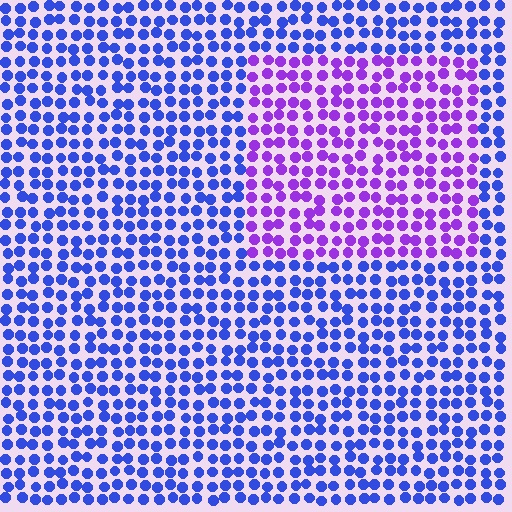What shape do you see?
I see a rectangle.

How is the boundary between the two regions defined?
The boundary is defined purely by a slight shift in hue (about 45 degrees). Spacing, size, and orientation are identical on both sides.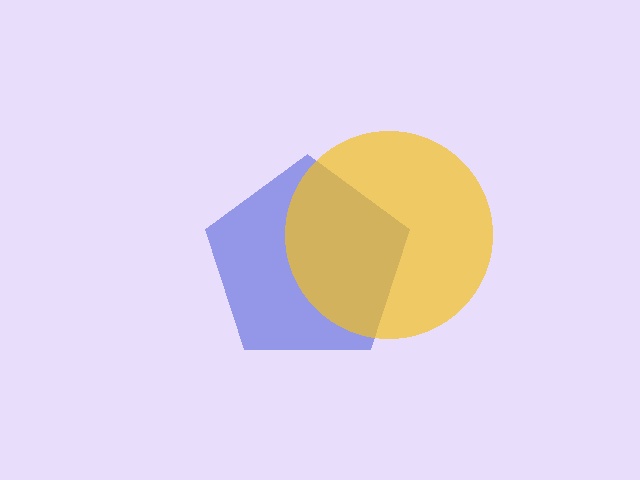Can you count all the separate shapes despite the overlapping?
Yes, there are 2 separate shapes.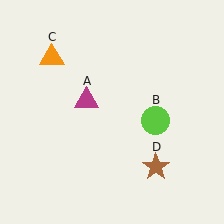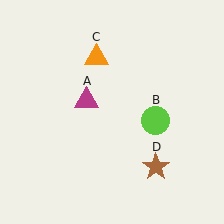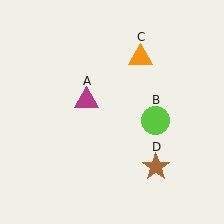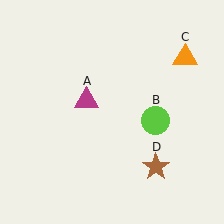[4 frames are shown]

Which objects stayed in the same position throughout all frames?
Magenta triangle (object A) and lime circle (object B) and brown star (object D) remained stationary.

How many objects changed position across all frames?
1 object changed position: orange triangle (object C).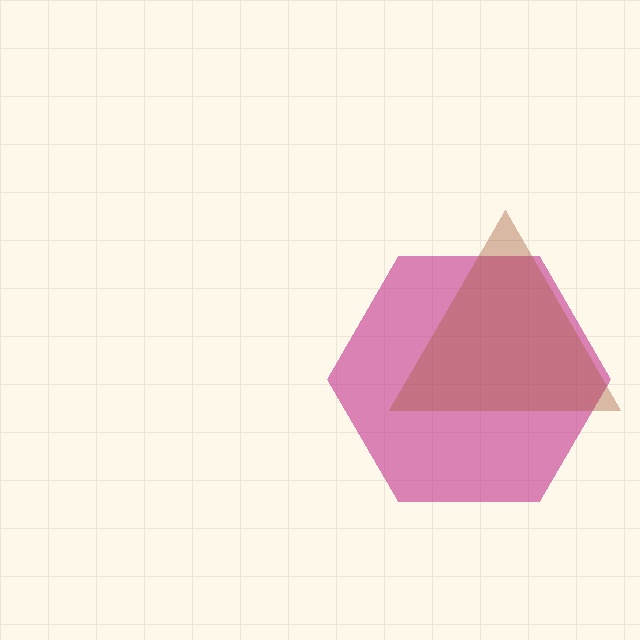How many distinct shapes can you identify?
There are 2 distinct shapes: a magenta hexagon, a brown triangle.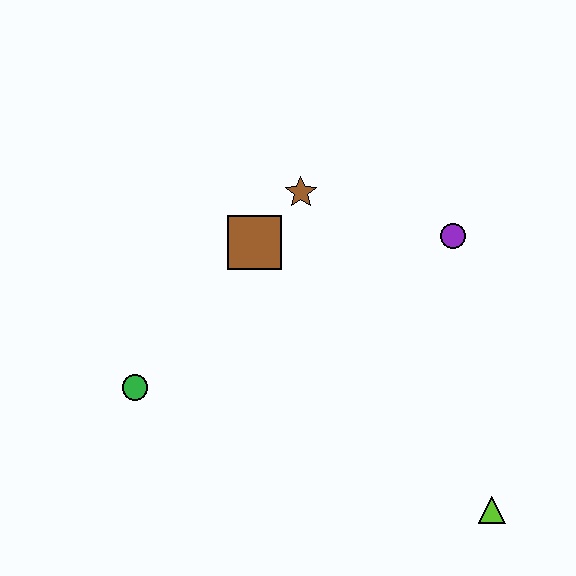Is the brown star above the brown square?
Yes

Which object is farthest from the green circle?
The lime triangle is farthest from the green circle.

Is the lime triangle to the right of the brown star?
Yes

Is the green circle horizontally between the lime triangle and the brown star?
No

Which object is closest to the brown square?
The brown star is closest to the brown square.